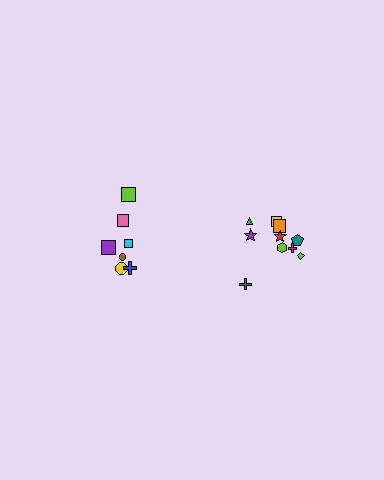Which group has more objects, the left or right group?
The right group.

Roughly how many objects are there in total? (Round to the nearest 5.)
Roughly 20 objects in total.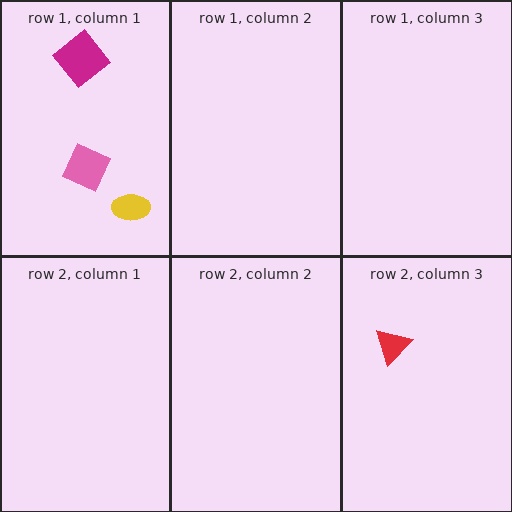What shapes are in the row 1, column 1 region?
The yellow ellipse, the magenta diamond, the pink diamond.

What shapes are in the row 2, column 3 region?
The red triangle.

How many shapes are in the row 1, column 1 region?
3.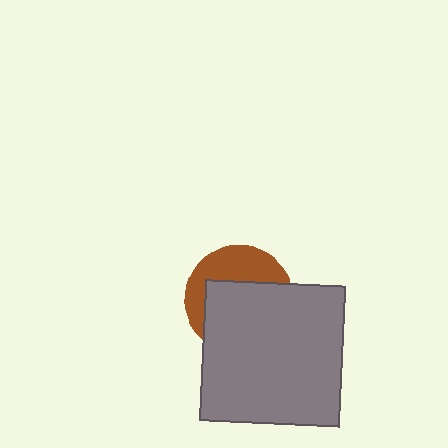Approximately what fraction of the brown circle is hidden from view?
Roughly 62% of the brown circle is hidden behind the gray square.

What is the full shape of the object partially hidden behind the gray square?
The partially hidden object is a brown circle.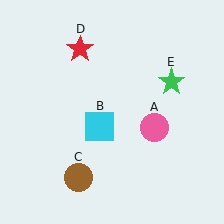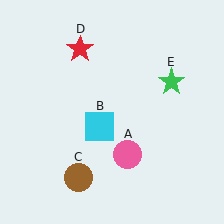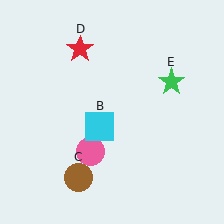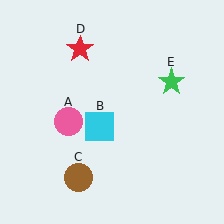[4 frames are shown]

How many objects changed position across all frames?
1 object changed position: pink circle (object A).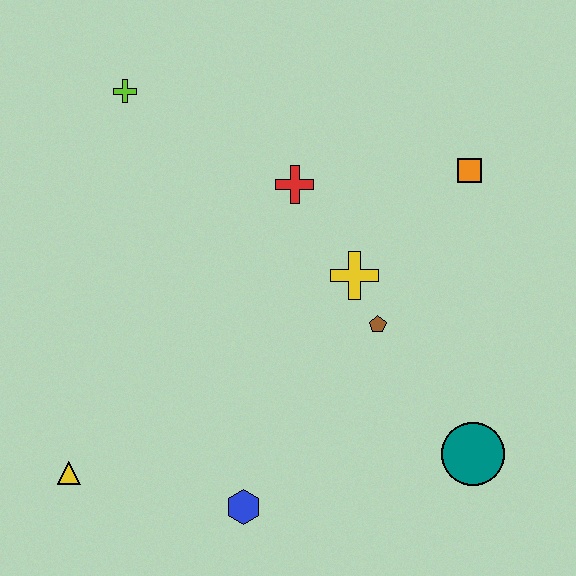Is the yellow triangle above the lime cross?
No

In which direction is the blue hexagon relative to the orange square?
The blue hexagon is below the orange square.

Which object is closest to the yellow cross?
The brown pentagon is closest to the yellow cross.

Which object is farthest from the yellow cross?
The yellow triangle is farthest from the yellow cross.